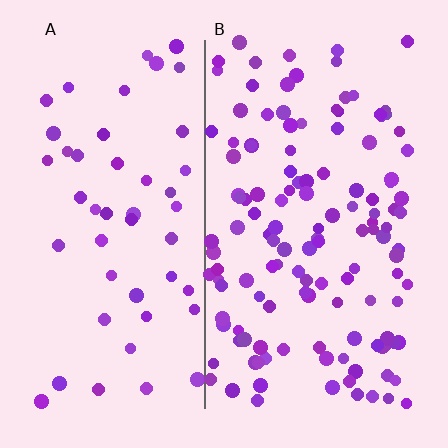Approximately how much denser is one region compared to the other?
Approximately 2.6× — region B over region A.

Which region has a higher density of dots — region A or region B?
B (the right).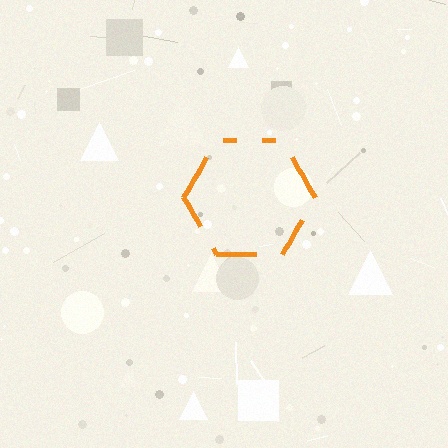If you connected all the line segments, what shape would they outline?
They would outline a hexagon.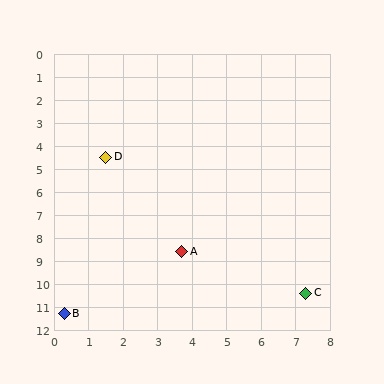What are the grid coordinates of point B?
Point B is at approximately (0.3, 11.3).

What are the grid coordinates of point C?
Point C is at approximately (7.3, 10.4).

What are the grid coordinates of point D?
Point D is at approximately (1.5, 4.5).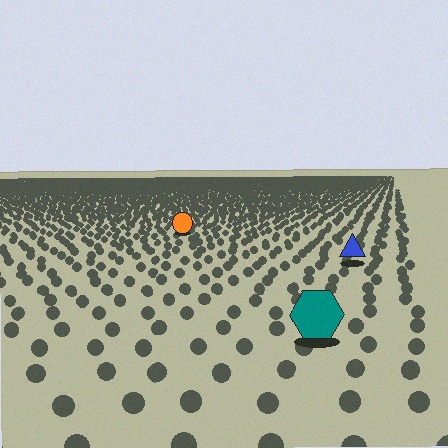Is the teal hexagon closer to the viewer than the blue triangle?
Yes. The teal hexagon is closer — you can tell from the texture gradient: the ground texture is coarser near it.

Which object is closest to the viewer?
The teal hexagon is closest. The texture marks near it are larger and more spread out.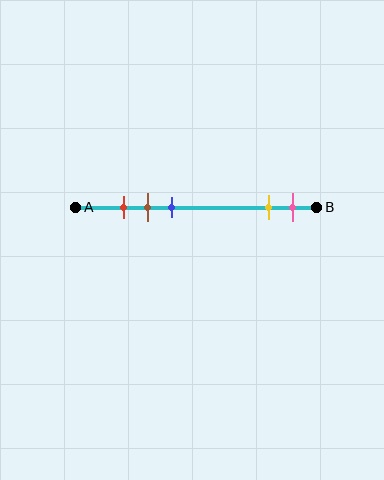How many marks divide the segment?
There are 5 marks dividing the segment.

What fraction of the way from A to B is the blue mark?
The blue mark is approximately 40% (0.4) of the way from A to B.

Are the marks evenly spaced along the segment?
No, the marks are not evenly spaced.